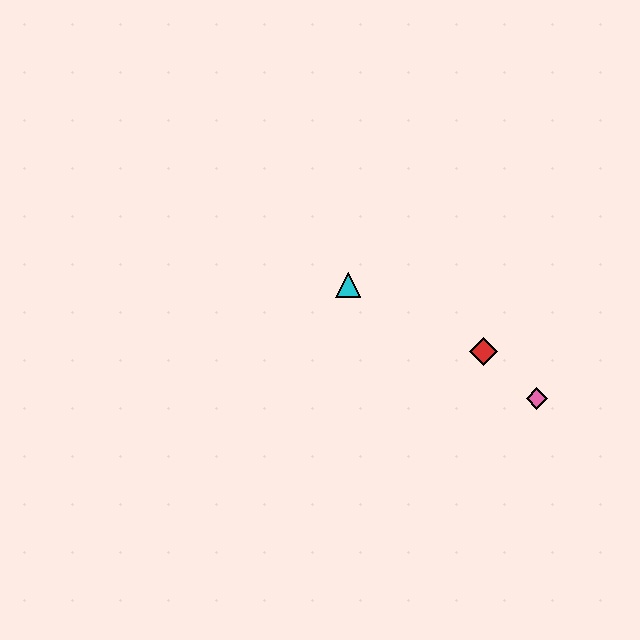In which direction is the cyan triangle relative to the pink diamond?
The cyan triangle is to the left of the pink diamond.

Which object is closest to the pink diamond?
The red diamond is closest to the pink diamond.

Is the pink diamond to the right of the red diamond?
Yes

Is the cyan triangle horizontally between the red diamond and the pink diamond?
No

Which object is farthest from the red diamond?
The cyan triangle is farthest from the red diamond.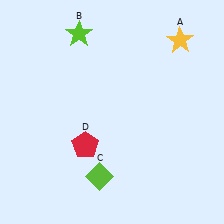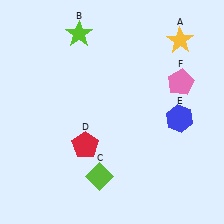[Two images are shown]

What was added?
A blue hexagon (E), a pink pentagon (F) were added in Image 2.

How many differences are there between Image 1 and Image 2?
There are 2 differences between the two images.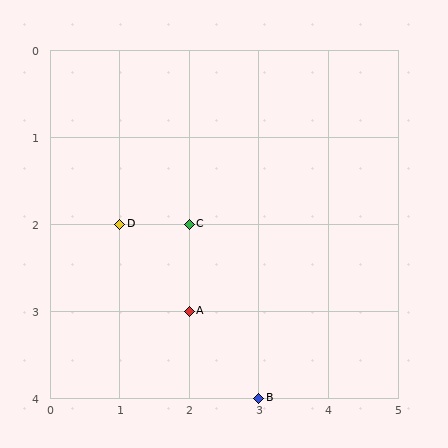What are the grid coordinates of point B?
Point B is at grid coordinates (3, 4).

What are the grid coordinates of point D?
Point D is at grid coordinates (1, 2).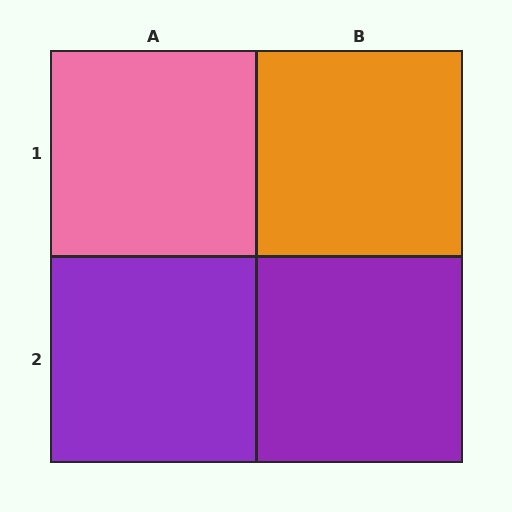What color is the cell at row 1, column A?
Pink.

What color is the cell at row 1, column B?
Orange.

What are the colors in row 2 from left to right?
Purple, purple.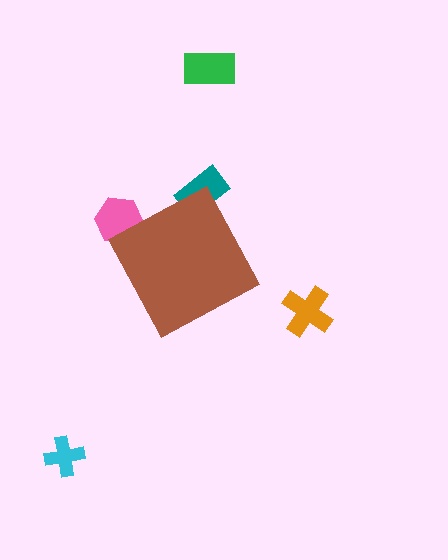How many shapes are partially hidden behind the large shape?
2 shapes are partially hidden.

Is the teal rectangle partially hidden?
Yes, the teal rectangle is partially hidden behind the brown diamond.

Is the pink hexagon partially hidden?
Yes, the pink hexagon is partially hidden behind the brown diamond.